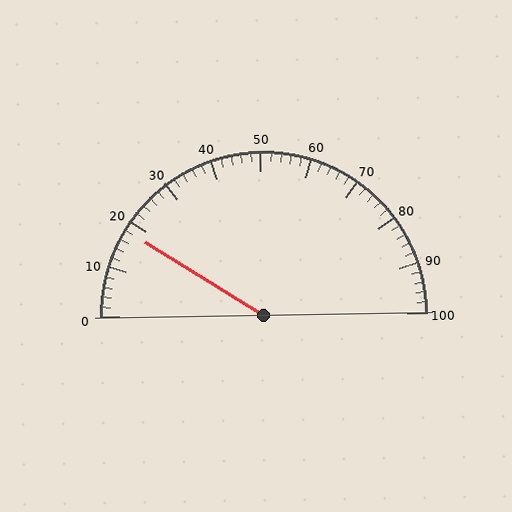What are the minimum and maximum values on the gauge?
The gauge ranges from 0 to 100.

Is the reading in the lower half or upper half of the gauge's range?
The reading is in the lower half of the range (0 to 100).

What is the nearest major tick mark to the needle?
The nearest major tick mark is 20.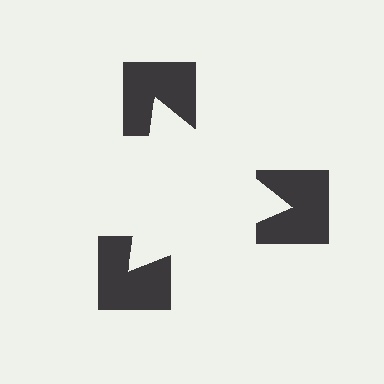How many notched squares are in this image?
There are 3 — one at each vertex of the illusory triangle.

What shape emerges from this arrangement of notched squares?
An illusory triangle — its edges are inferred from the aligned wedge cuts in the notched squares, not physically drawn.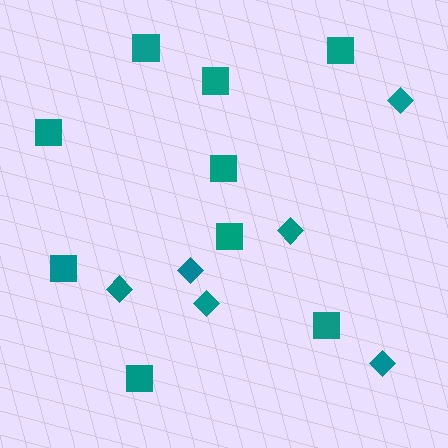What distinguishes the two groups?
There are 2 groups: one group of squares (9) and one group of diamonds (6).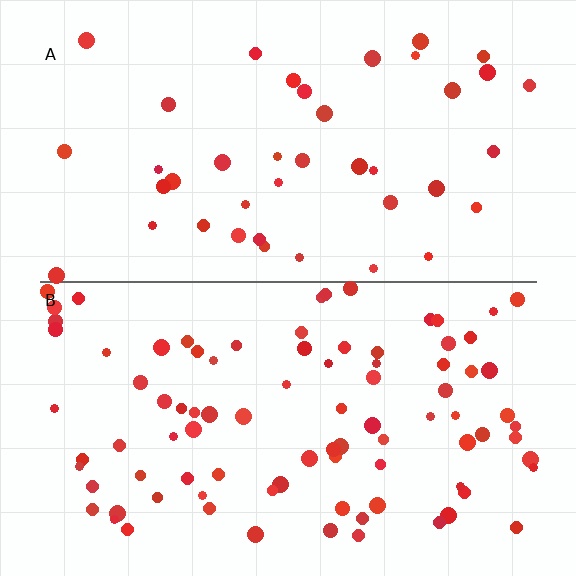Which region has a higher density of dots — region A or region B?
B (the bottom).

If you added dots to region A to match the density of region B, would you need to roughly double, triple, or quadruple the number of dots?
Approximately double.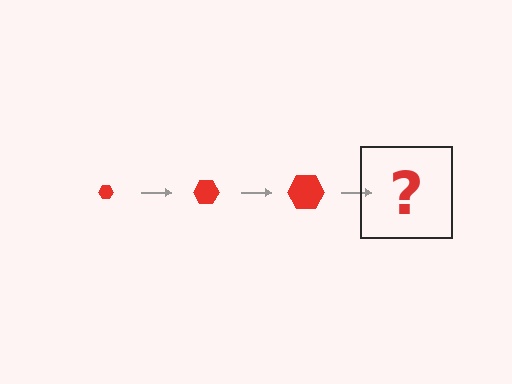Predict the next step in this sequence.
The next step is a red hexagon, larger than the previous one.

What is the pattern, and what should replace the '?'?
The pattern is that the hexagon gets progressively larger each step. The '?' should be a red hexagon, larger than the previous one.